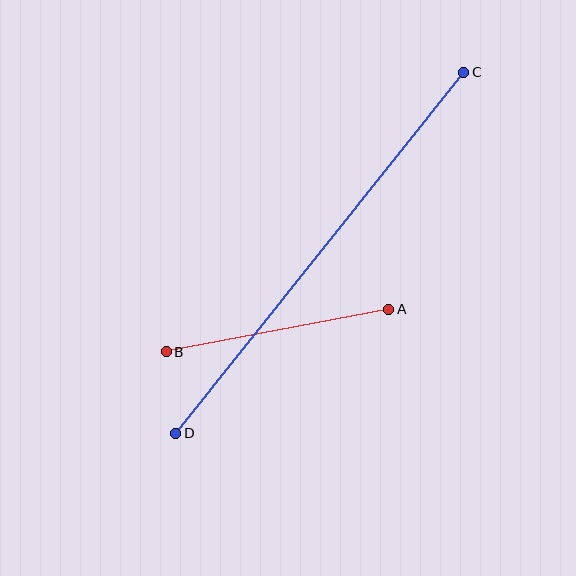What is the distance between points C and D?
The distance is approximately 462 pixels.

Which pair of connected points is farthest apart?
Points C and D are farthest apart.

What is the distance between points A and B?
The distance is approximately 227 pixels.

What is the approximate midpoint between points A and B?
The midpoint is at approximately (278, 331) pixels.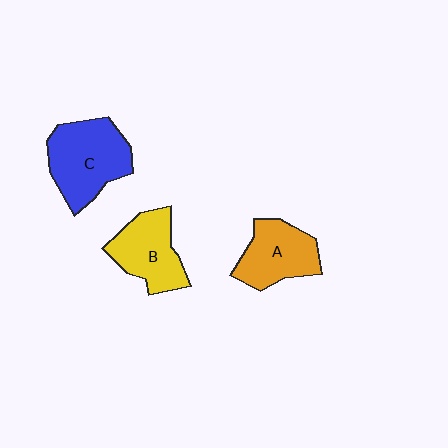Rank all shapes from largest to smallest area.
From largest to smallest: C (blue), B (yellow), A (orange).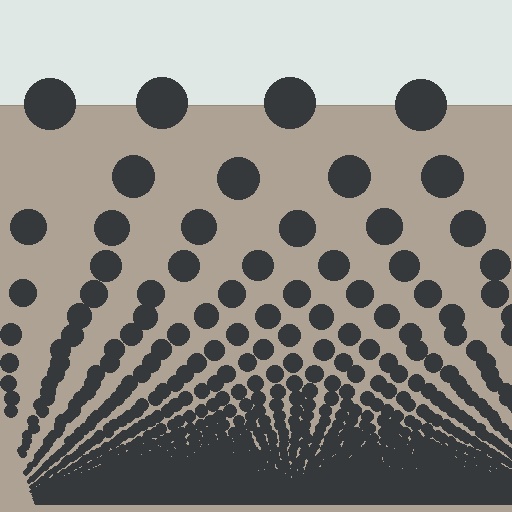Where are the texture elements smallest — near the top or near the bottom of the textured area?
Near the bottom.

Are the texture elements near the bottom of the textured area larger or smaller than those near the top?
Smaller. The gradient is inverted — elements near the bottom are smaller and denser.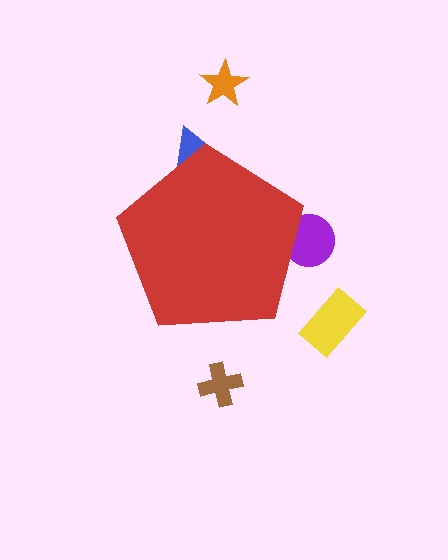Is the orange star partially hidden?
No, the orange star is fully visible.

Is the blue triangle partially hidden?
Yes, the blue triangle is partially hidden behind the red pentagon.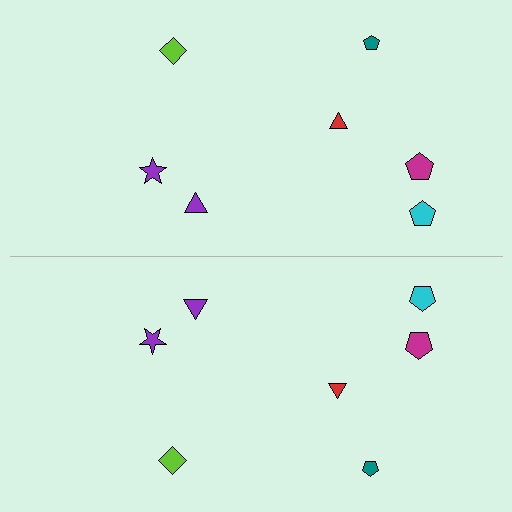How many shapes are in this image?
There are 14 shapes in this image.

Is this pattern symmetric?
Yes, this pattern has bilateral (reflection) symmetry.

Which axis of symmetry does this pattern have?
The pattern has a horizontal axis of symmetry running through the center of the image.